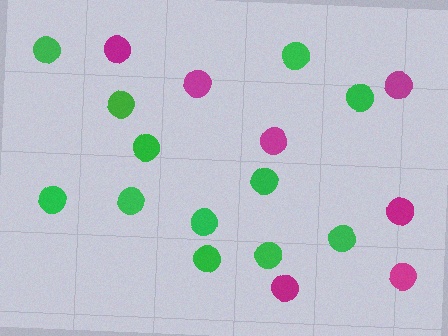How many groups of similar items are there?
There are 2 groups: one group of green circles (12) and one group of magenta circles (7).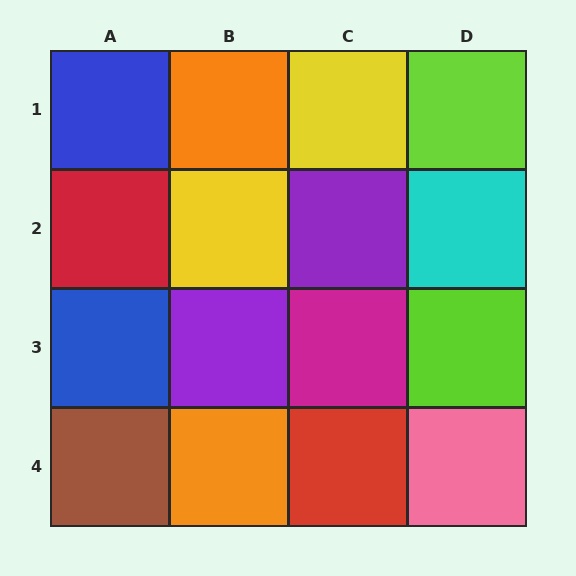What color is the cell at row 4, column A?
Brown.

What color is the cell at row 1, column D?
Lime.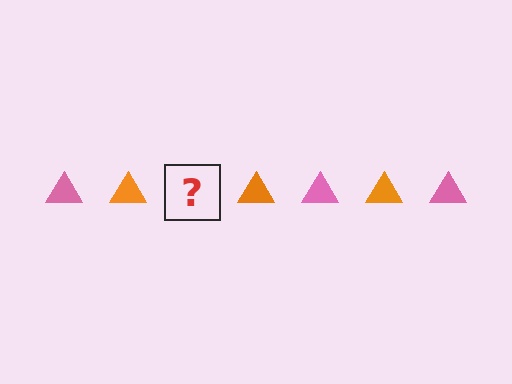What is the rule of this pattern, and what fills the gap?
The rule is that the pattern cycles through pink, orange triangles. The gap should be filled with a pink triangle.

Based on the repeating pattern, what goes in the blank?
The blank should be a pink triangle.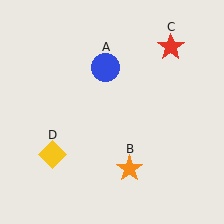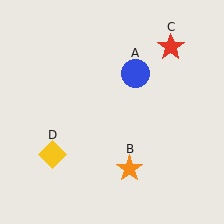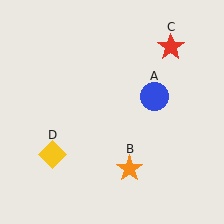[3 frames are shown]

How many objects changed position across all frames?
1 object changed position: blue circle (object A).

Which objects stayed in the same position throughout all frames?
Orange star (object B) and red star (object C) and yellow diamond (object D) remained stationary.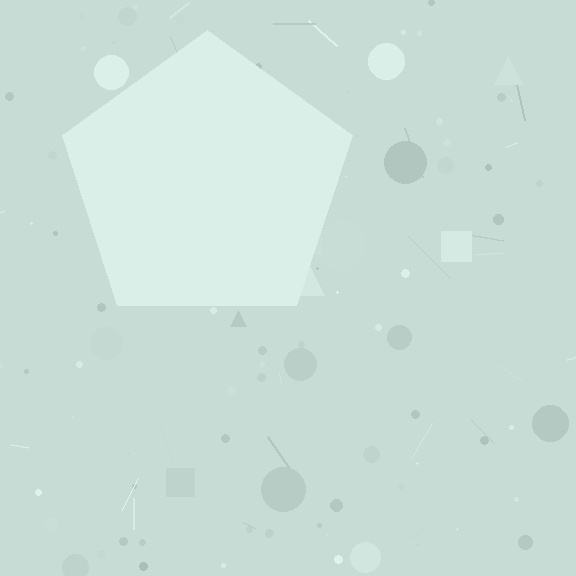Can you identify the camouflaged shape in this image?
The camouflaged shape is a pentagon.